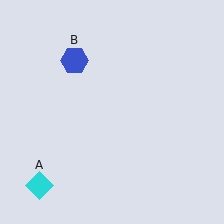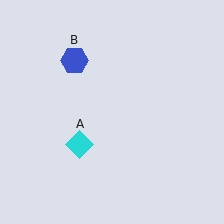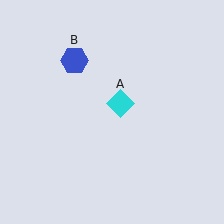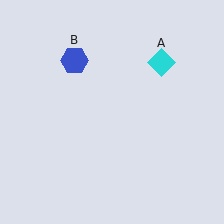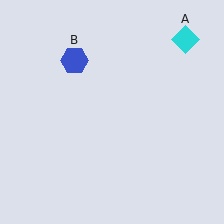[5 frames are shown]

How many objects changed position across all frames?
1 object changed position: cyan diamond (object A).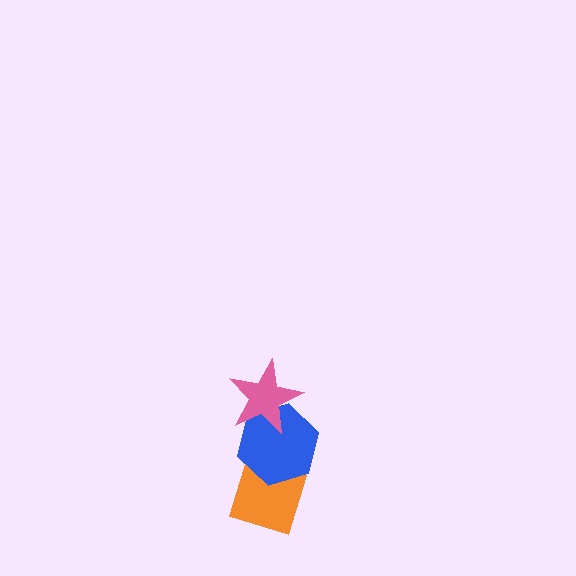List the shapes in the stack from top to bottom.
From top to bottom: the pink star, the blue hexagon, the orange diamond.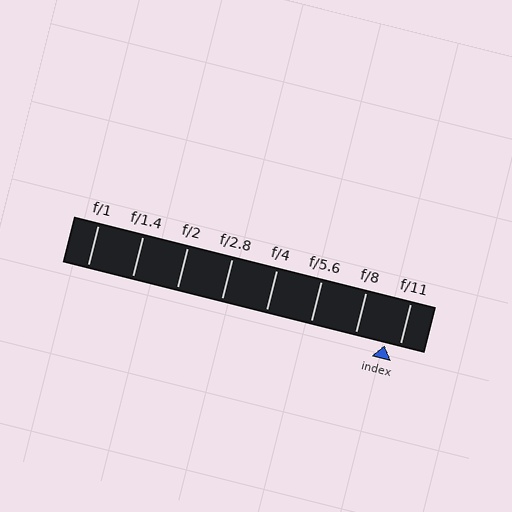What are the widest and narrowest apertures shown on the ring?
The widest aperture shown is f/1 and the narrowest is f/11.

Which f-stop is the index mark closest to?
The index mark is closest to f/11.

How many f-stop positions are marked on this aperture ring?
There are 8 f-stop positions marked.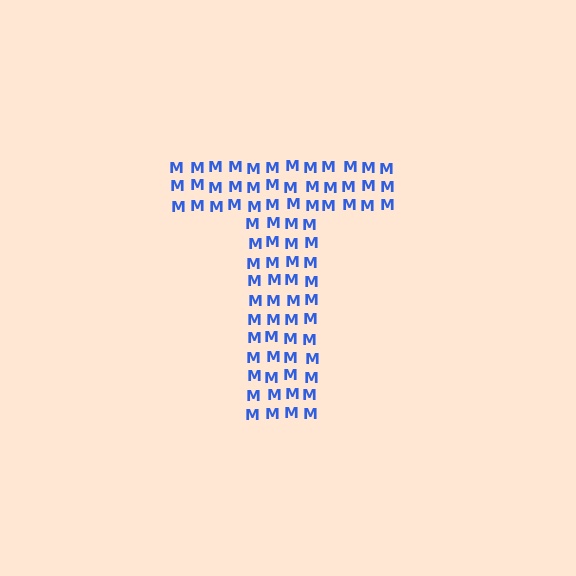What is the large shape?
The large shape is the letter T.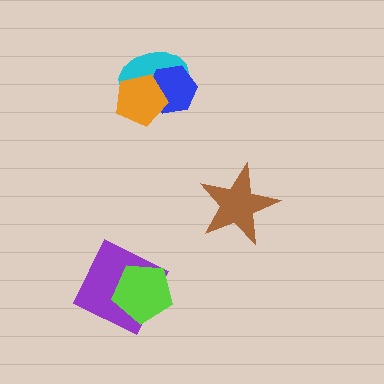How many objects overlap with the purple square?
1 object overlaps with the purple square.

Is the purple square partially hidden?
Yes, it is partially covered by another shape.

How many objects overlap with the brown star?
0 objects overlap with the brown star.